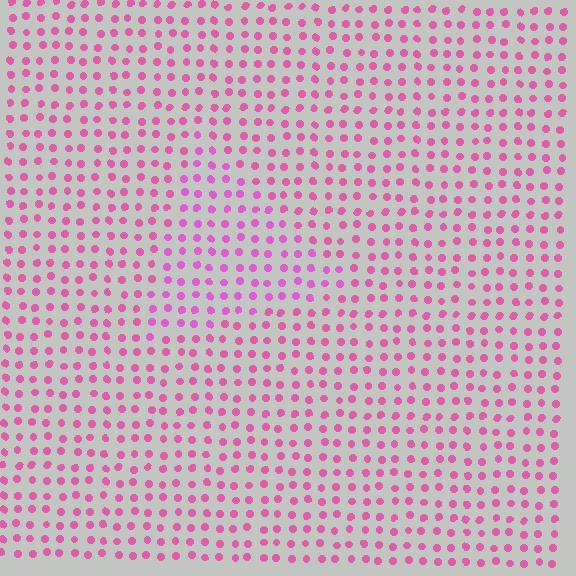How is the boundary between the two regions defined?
The boundary is defined purely by a slight shift in hue (about 17 degrees). Spacing, size, and orientation are identical on both sides.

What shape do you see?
I see a triangle.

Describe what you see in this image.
The image is filled with small pink elements in a uniform arrangement. A triangle-shaped region is visible where the elements are tinted to a slightly different hue, forming a subtle color boundary.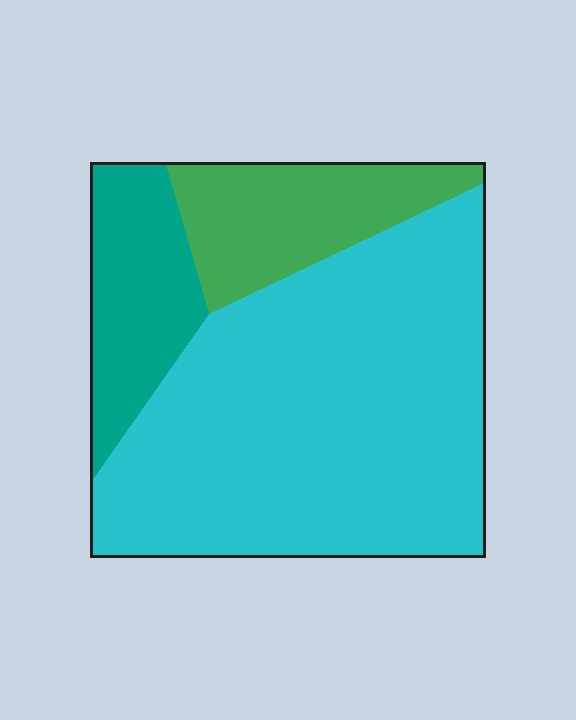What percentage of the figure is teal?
Teal takes up about one sixth (1/6) of the figure.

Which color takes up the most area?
Cyan, at roughly 65%.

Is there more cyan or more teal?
Cyan.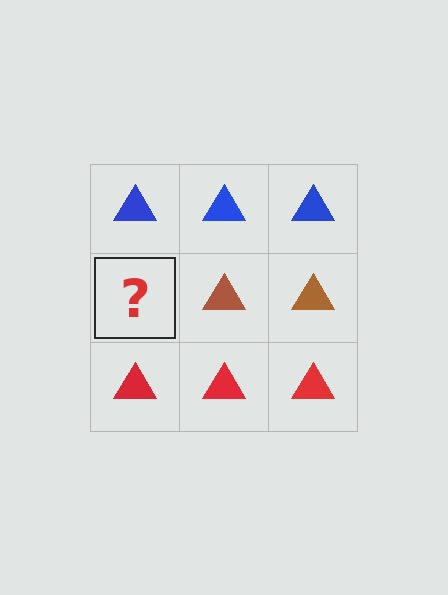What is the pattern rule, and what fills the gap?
The rule is that each row has a consistent color. The gap should be filled with a brown triangle.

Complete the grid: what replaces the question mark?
The question mark should be replaced with a brown triangle.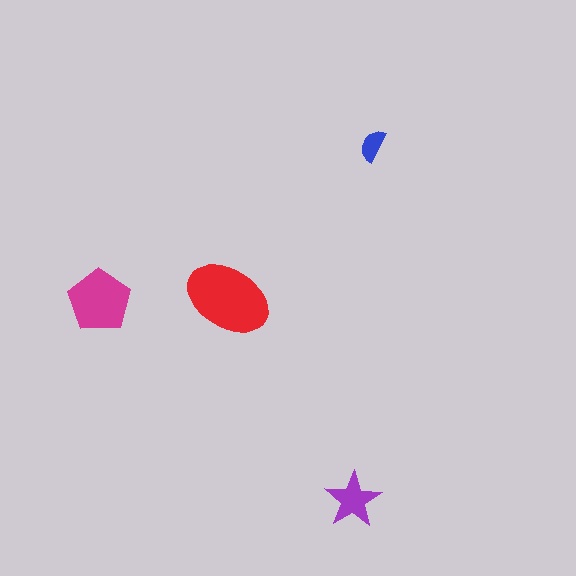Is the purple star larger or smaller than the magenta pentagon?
Smaller.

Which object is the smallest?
The blue semicircle.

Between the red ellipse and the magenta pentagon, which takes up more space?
The red ellipse.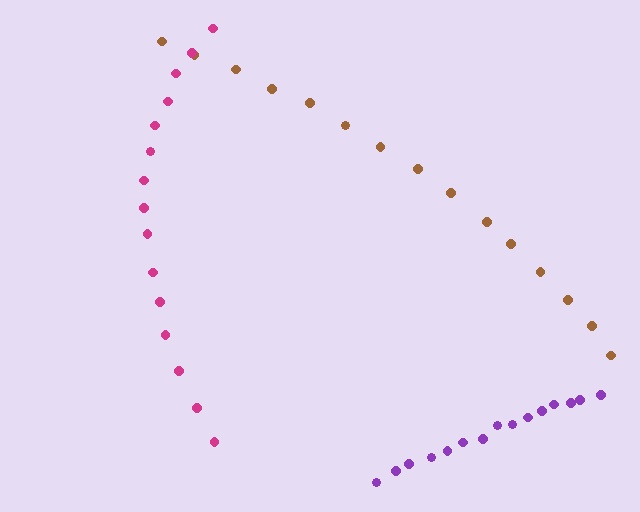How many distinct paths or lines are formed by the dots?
There are 3 distinct paths.